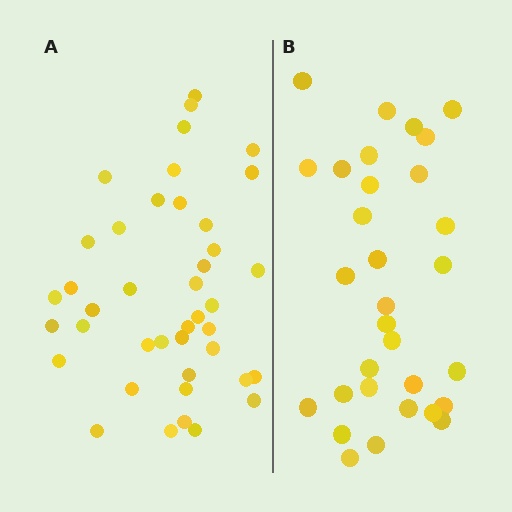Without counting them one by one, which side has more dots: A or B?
Region A (the left region) has more dots.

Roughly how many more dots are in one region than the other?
Region A has roughly 10 or so more dots than region B.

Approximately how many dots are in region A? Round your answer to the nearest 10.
About 40 dots. (The exact count is 41, which rounds to 40.)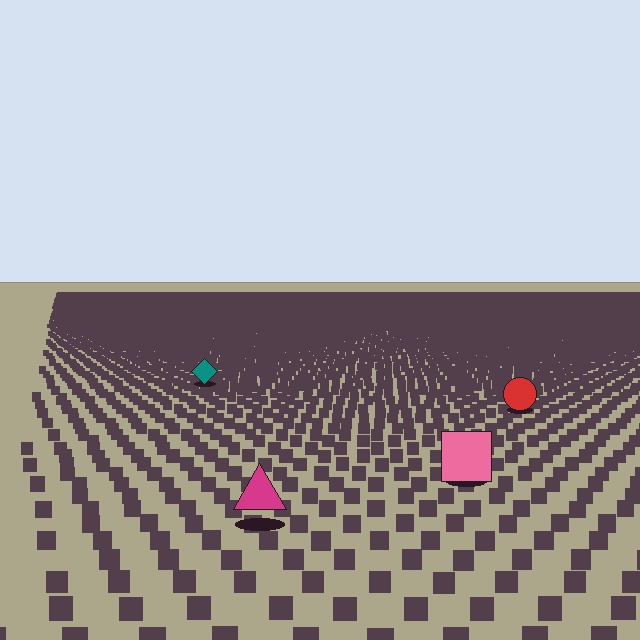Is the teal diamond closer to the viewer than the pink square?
No. The pink square is closer — you can tell from the texture gradient: the ground texture is coarser near it.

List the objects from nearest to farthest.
From nearest to farthest: the magenta triangle, the pink square, the red circle, the teal diamond.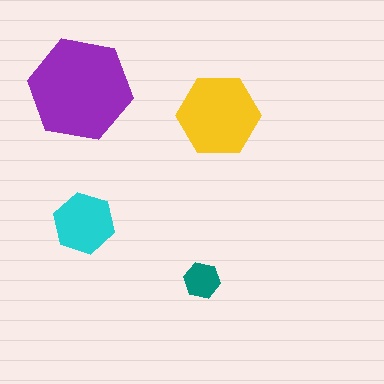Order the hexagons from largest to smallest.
the purple one, the yellow one, the cyan one, the teal one.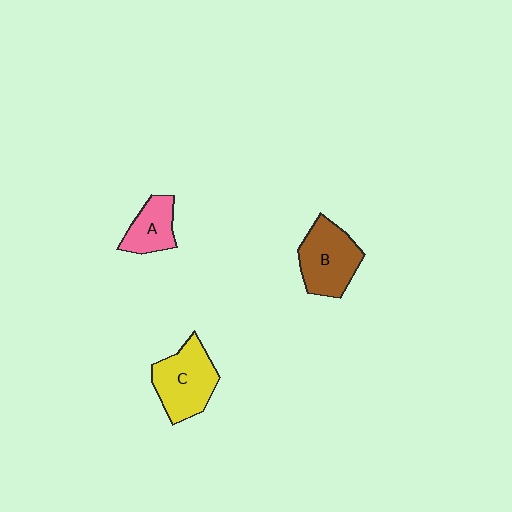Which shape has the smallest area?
Shape A (pink).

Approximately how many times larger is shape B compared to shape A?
Approximately 1.6 times.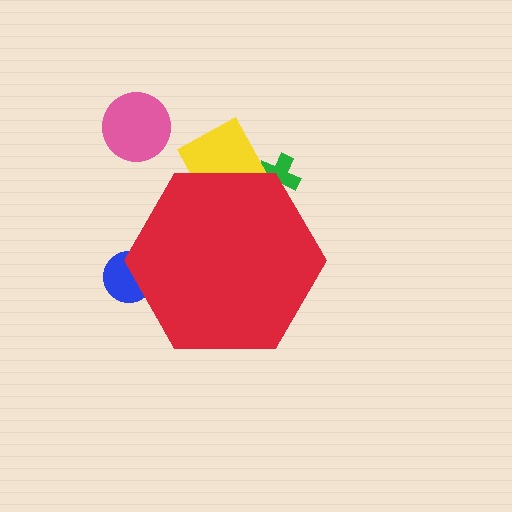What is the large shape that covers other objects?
A red hexagon.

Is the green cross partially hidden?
Yes, the green cross is partially hidden behind the red hexagon.